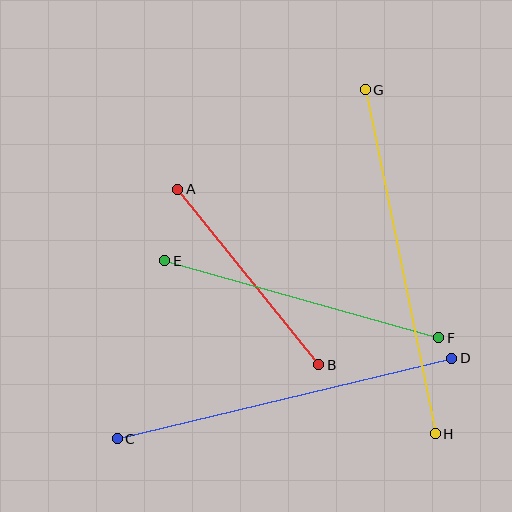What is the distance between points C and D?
The distance is approximately 344 pixels.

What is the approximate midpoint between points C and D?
The midpoint is at approximately (285, 398) pixels.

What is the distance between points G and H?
The distance is approximately 351 pixels.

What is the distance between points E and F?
The distance is approximately 285 pixels.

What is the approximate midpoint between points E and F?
The midpoint is at approximately (302, 299) pixels.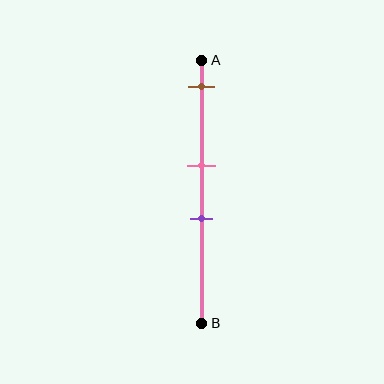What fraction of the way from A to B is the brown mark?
The brown mark is approximately 10% (0.1) of the way from A to B.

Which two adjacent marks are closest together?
The pink and purple marks are the closest adjacent pair.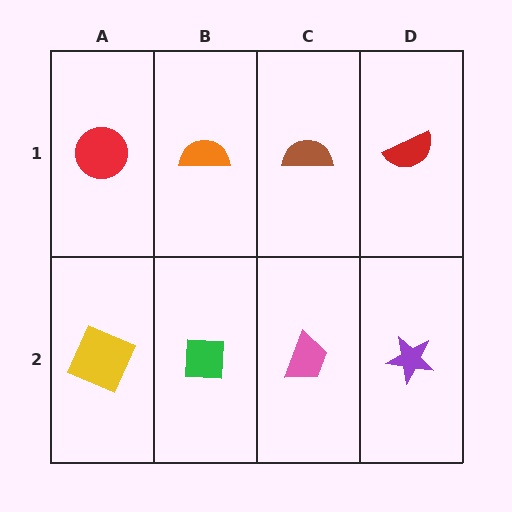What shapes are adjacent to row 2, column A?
A red circle (row 1, column A), a green square (row 2, column B).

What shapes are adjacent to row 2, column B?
An orange semicircle (row 1, column B), a yellow square (row 2, column A), a pink trapezoid (row 2, column C).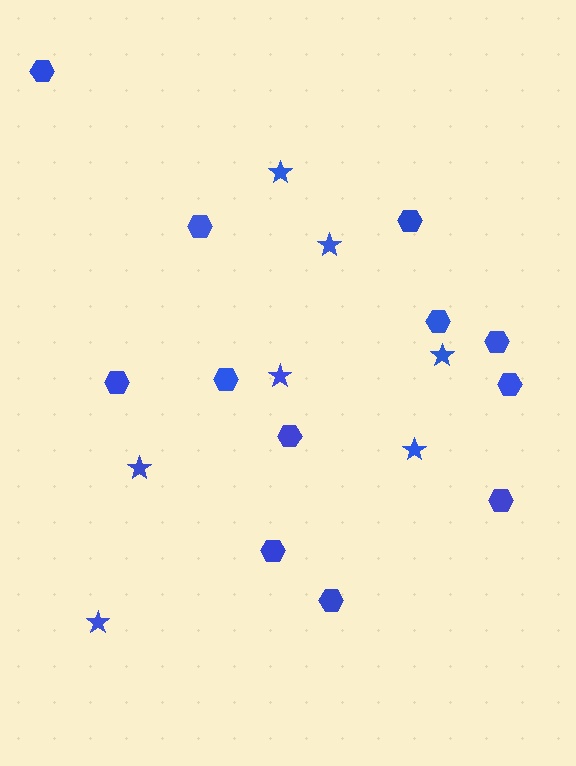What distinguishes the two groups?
There are 2 groups: one group of stars (7) and one group of hexagons (12).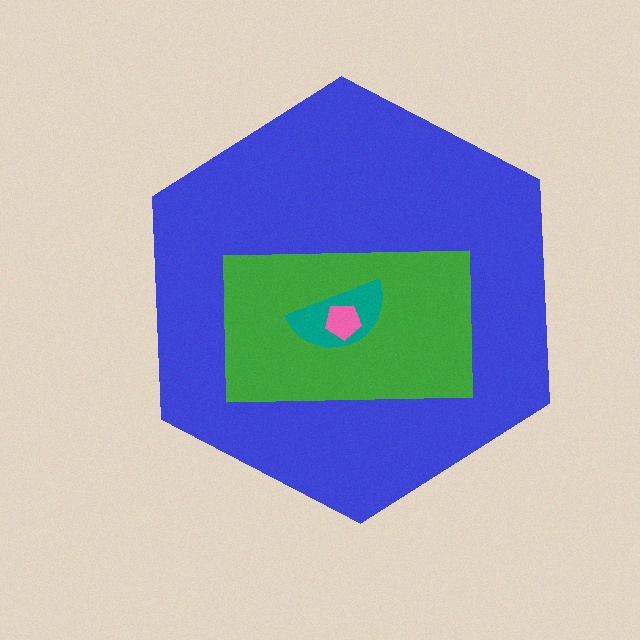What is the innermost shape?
The pink pentagon.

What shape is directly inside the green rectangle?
The teal semicircle.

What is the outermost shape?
The blue hexagon.